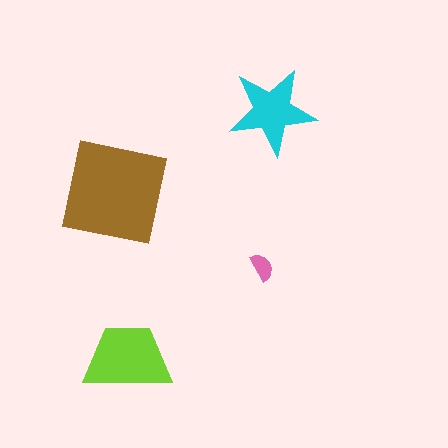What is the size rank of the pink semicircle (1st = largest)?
4th.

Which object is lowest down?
The lime trapezoid is bottommost.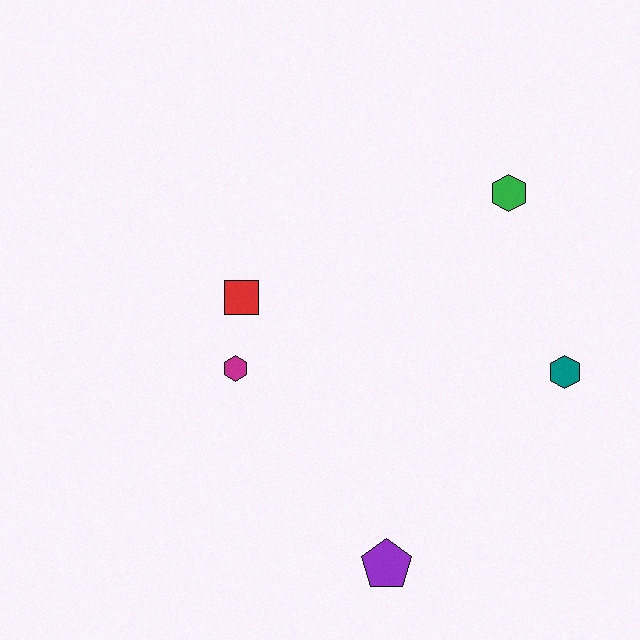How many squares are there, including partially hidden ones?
There is 1 square.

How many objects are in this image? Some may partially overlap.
There are 5 objects.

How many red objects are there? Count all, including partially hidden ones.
There is 1 red object.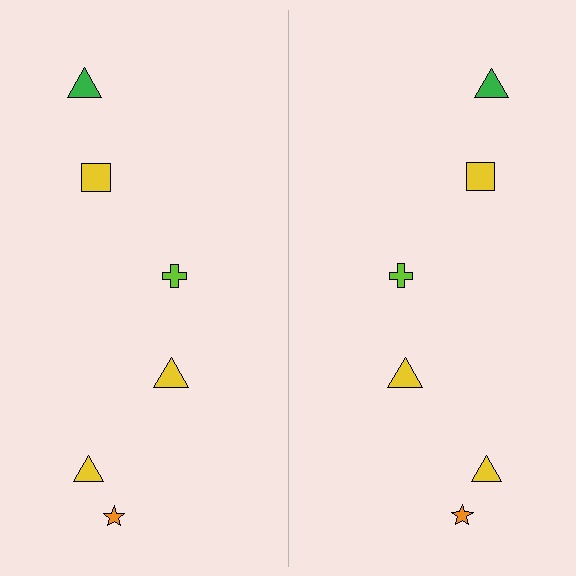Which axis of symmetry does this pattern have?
The pattern has a vertical axis of symmetry running through the center of the image.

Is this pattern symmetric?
Yes, this pattern has bilateral (reflection) symmetry.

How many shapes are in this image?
There are 12 shapes in this image.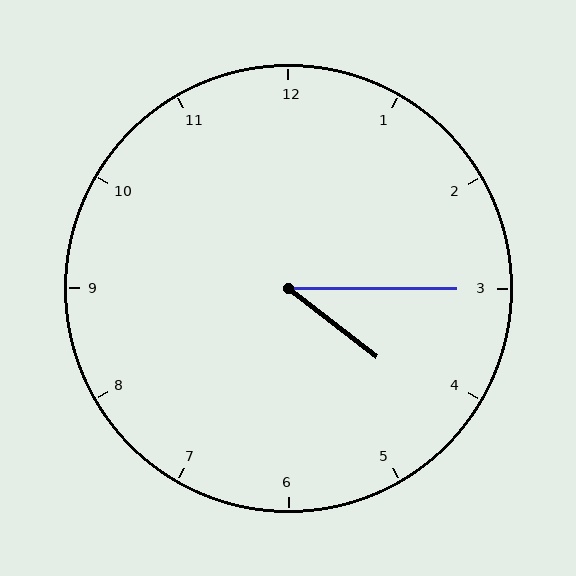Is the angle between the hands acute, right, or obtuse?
It is acute.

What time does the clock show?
4:15.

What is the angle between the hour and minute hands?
Approximately 38 degrees.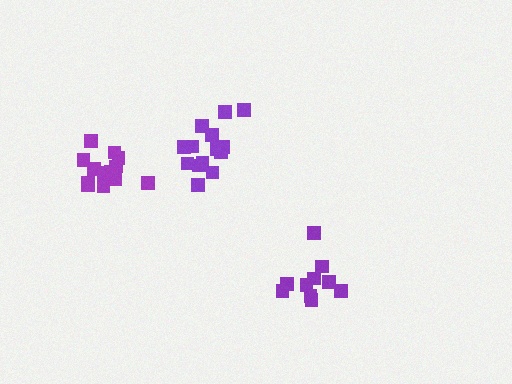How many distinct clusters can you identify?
There are 3 distinct clusters.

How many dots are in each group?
Group 1: 10 dots, Group 2: 14 dots, Group 3: 13 dots (37 total).